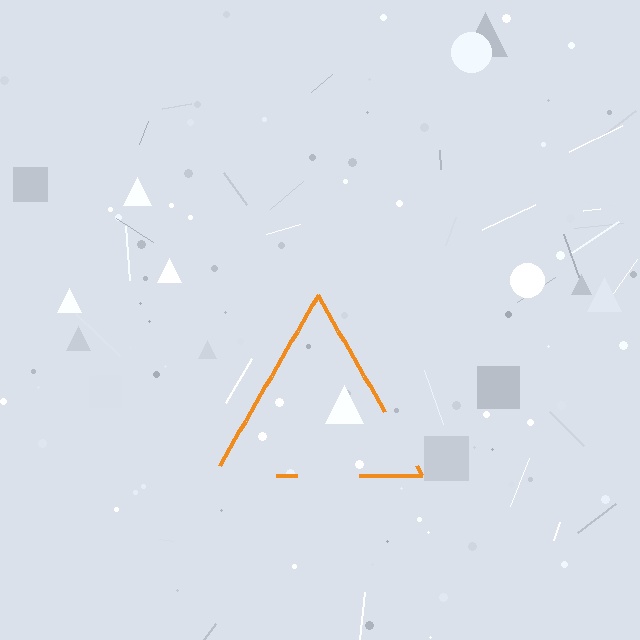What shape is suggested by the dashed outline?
The dashed outline suggests a triangle.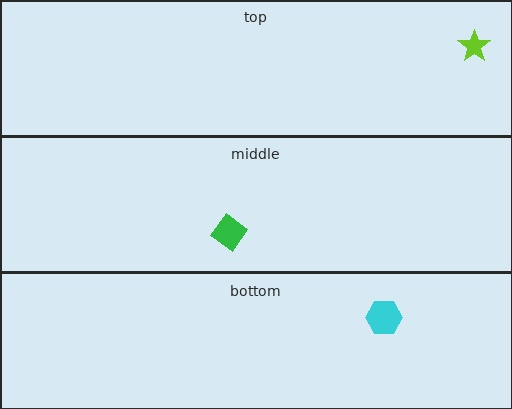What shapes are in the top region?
The lime star.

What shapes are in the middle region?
The green diamond.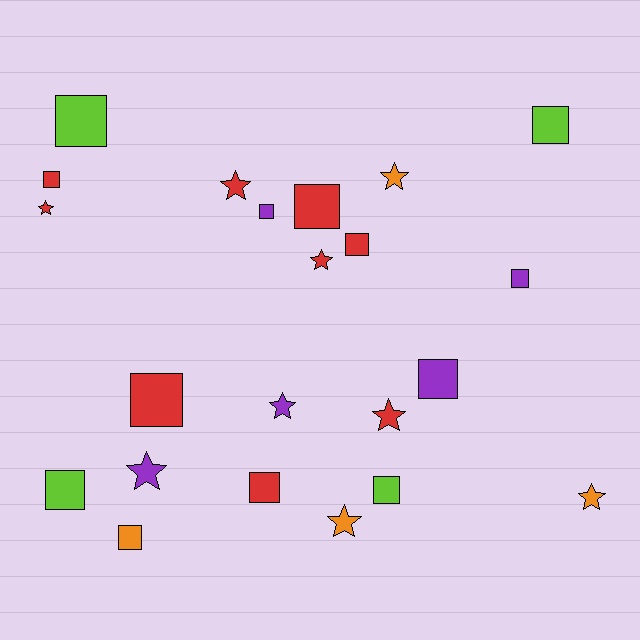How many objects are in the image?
There are 22 objects.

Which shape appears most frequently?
Square, with 13 objects.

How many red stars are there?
There are 4 red stars.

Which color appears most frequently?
Red, with 9 objects.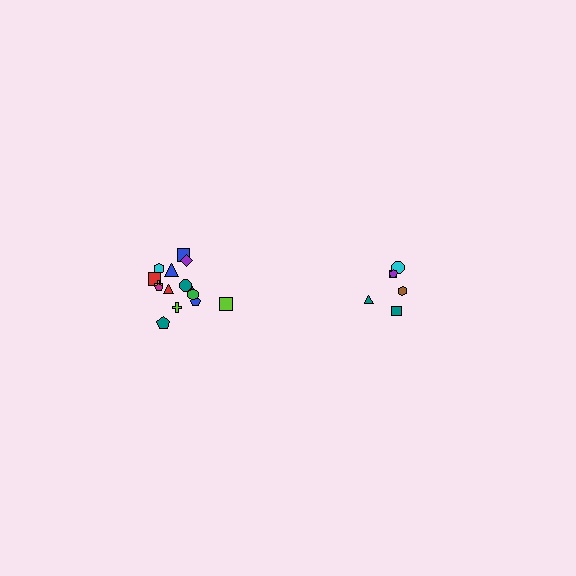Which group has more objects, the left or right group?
The left group.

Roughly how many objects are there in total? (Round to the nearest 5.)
Roughly 20 objects in total.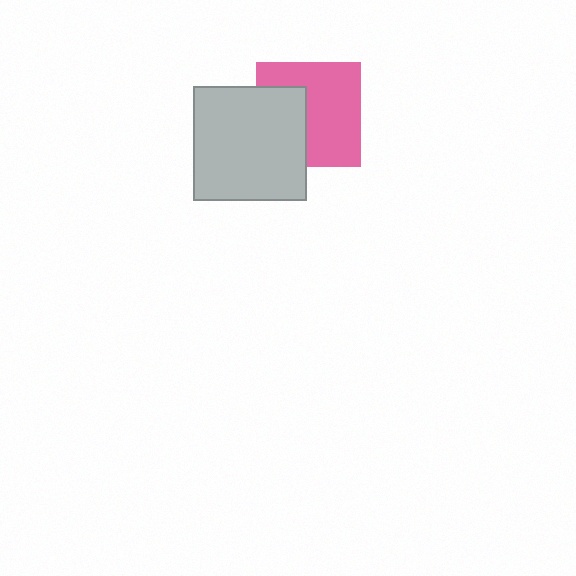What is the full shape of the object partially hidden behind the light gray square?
The partially hidden object is a pink square.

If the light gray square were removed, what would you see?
You would see the complete pink square.